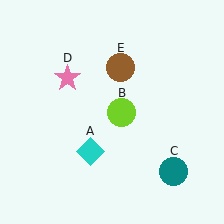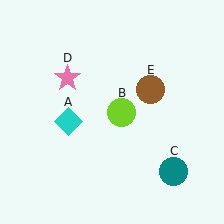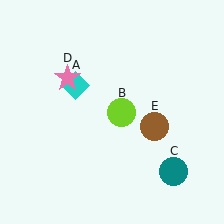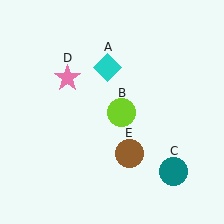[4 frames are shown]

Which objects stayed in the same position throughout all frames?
Lime circle (object B) and teal circle (object C) and pink star (object D) remained stationary.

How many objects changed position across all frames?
2 objects changed position: cyan diamond (object A), brown circle (object E).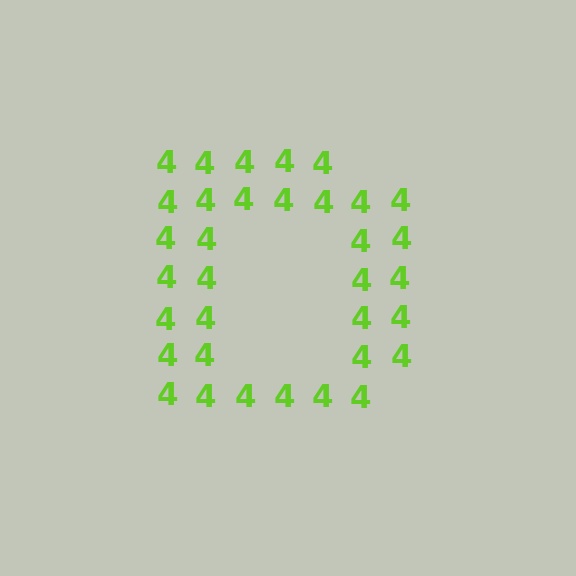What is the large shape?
The large shape is the letter D.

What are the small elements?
The small elements are digit 4's.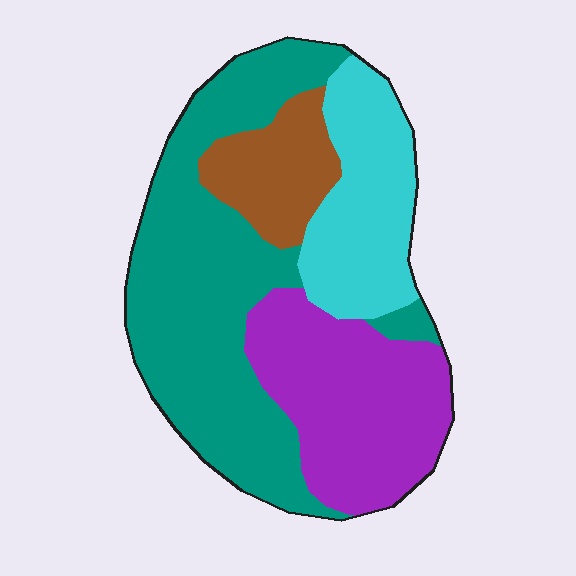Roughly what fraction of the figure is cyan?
Cyan covers 19% of the figure.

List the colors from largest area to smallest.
From largest to smallest: teal, purple, cyan, brown.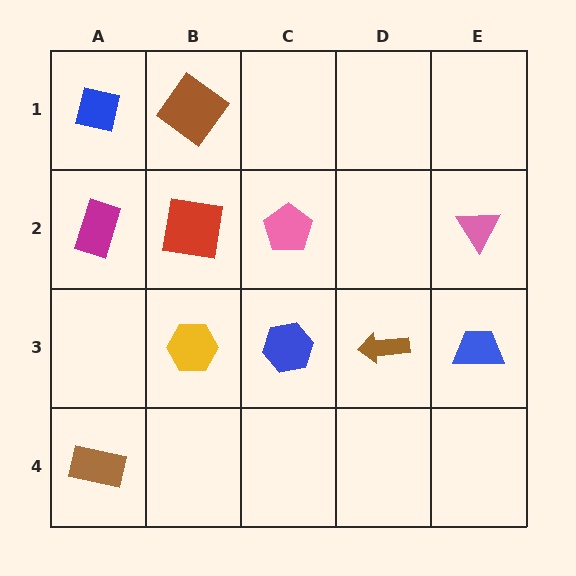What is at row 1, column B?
A brown diamond.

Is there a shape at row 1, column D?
No, that cell is empty.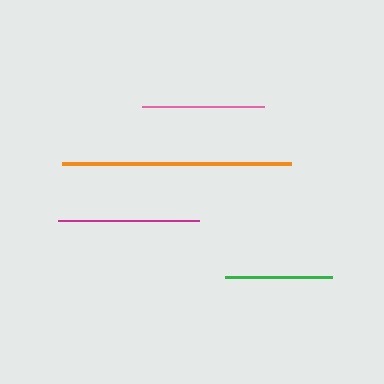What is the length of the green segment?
The green segment is approximately 108 pixels long.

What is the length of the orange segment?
The orange segment is approximately 229 pixels long.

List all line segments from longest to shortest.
From longest to shortest: orange, magenta, pink, green.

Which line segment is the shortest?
The green line is the shortest at approximately 108 pixels.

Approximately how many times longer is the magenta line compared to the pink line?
The magenta line is approximately 1.1 times the length of the pink line.